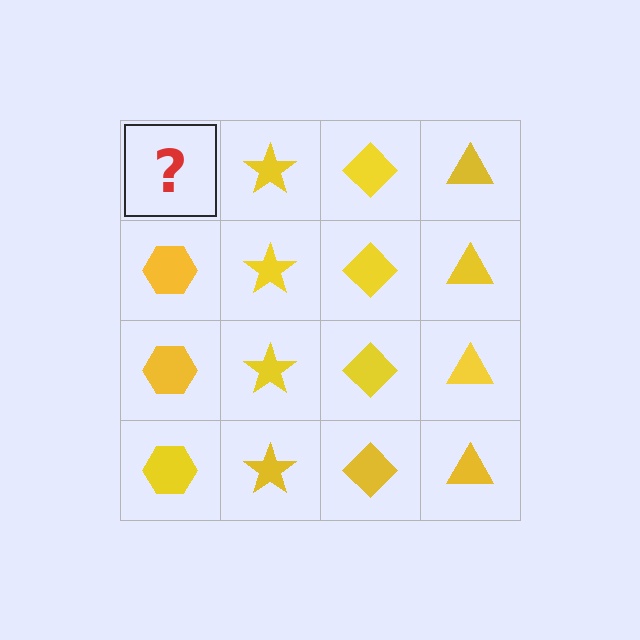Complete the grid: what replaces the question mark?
The question mark should be replaced with a yellow hexagon.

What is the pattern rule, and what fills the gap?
The rule is that each column has a consistent shape. The gap should be filled with a yellow hexagon.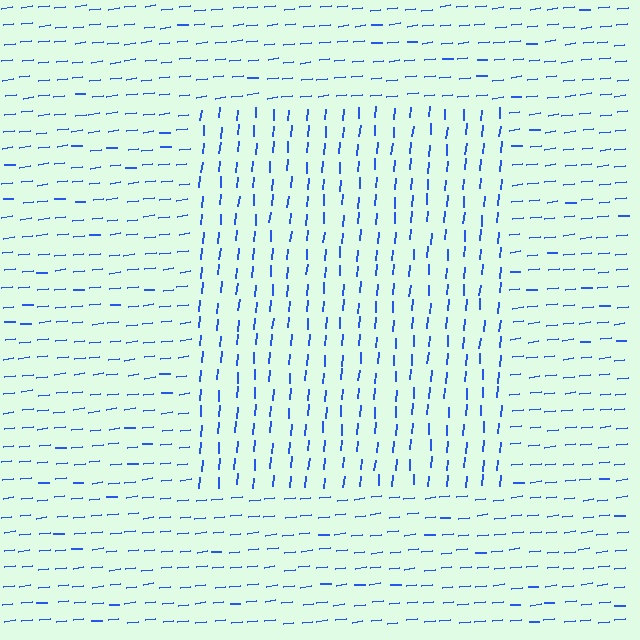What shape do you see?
I see a rectangle.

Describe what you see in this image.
The image is filled with small blue line segments. A rectangle region in the image has lines oriented differently from the surrounding lines, creating a visible texture boundary.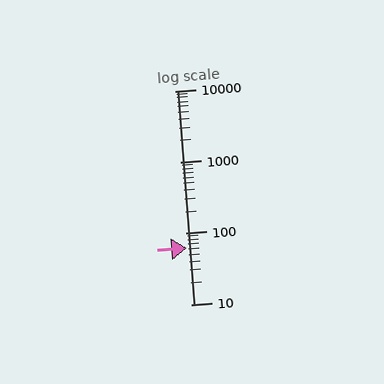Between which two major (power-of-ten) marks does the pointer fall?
The pointer is between 10 and 100.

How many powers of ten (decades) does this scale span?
The scale spans 3 decades, from 10 to 10000.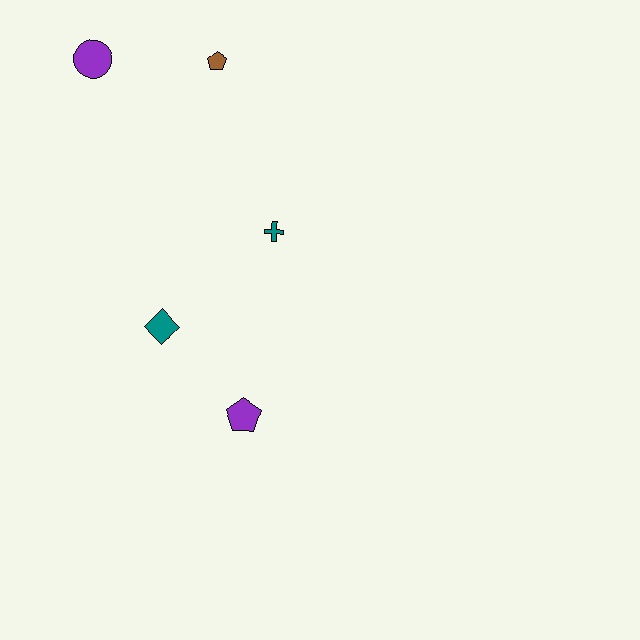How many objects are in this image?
There are 5 objects.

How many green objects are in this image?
There are no green objects.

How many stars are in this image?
There are no stars.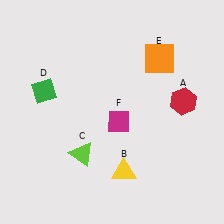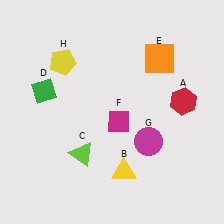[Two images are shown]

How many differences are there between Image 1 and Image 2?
There are 2 differences between the two images.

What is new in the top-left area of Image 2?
A yellow pentagon (H) was added in the top-left area of Image 2.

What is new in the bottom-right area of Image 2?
A magenta circle (G) was added in the bottom-right area of Image 2.